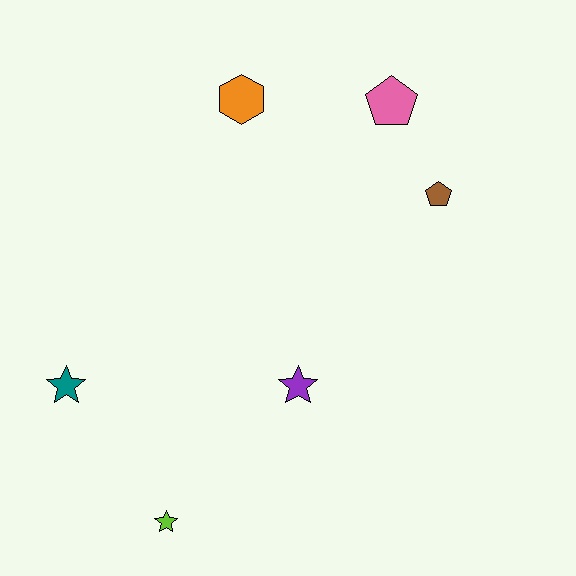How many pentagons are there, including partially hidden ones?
There are 2 pentagons.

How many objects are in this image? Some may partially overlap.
There are 6 objects.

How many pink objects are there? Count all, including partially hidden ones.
There is 1 pink object.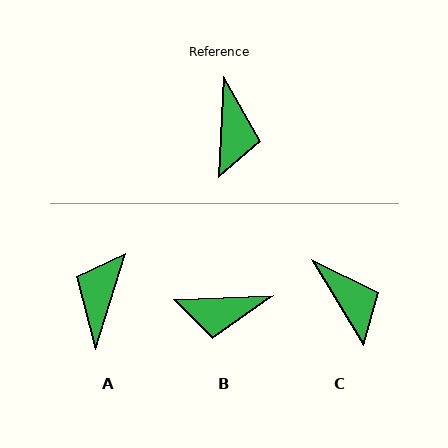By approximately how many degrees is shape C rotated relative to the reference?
Approximately 34 degrees counter-clockwise.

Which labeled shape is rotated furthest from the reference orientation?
A, about 165 degrees away.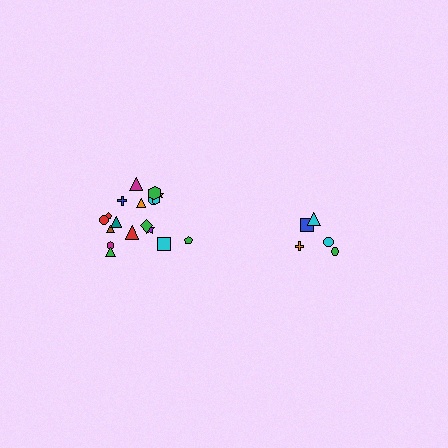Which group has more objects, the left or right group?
The left group.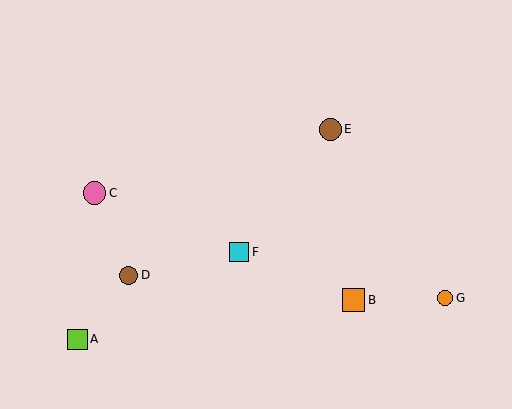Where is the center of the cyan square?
The center of the cyan square is at (239, 252).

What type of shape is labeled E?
Shape E is a brown circle.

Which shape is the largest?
The pink circle (labeled C) is the largest.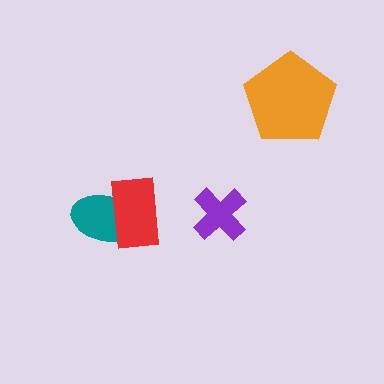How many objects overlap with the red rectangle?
1 object overlaps with the red rectangle.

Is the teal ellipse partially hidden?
Yes, it is partially covered by another shape.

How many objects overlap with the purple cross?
0 objects overlap with the purple cross.